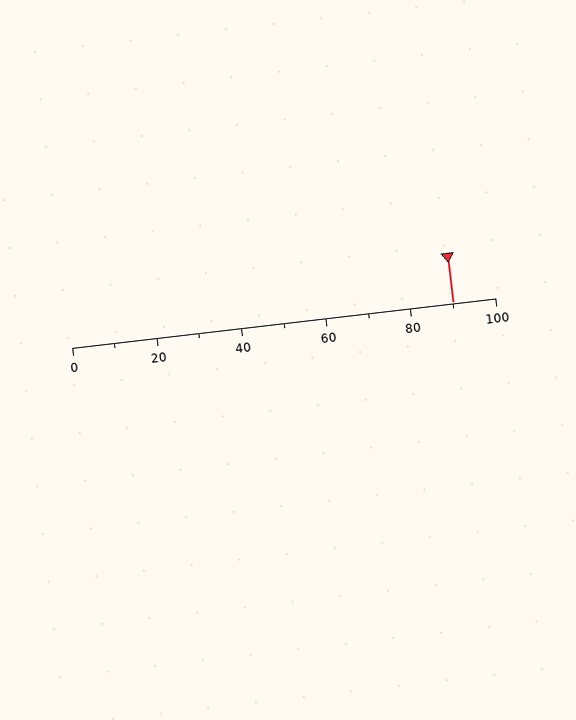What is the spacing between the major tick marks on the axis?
The major ticks are spaced 20 apart.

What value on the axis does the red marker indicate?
The marker indicates approximately 90.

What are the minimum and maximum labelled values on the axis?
The axis runs from 0 to 100.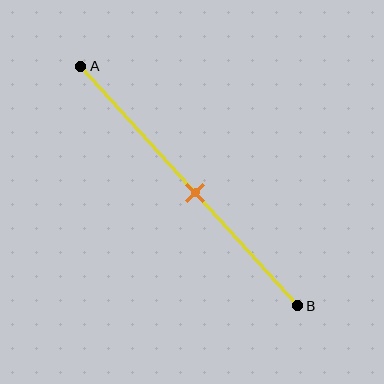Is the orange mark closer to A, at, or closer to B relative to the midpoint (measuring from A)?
The orange mark is approximately at the midpoint of segment AB.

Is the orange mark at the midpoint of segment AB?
Yes, the mark is approximately at the midpoint.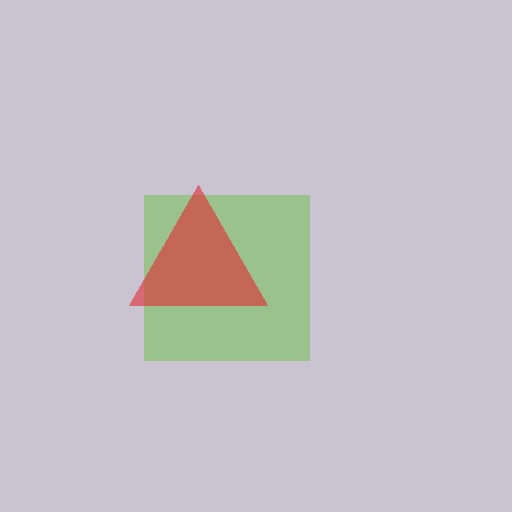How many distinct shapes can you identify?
There are 2 distinct shapes: a lime square, a red triangle.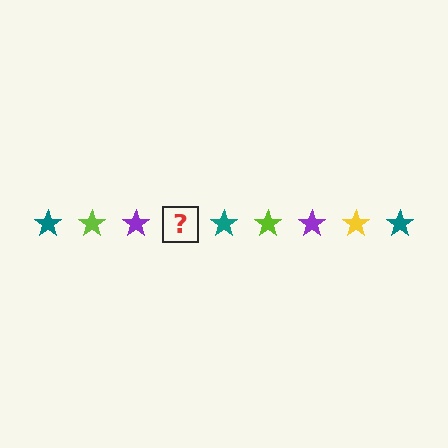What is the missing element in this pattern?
The missing element is a yellow star.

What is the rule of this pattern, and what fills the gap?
The rule is that the pattern cycles through teal, lime, purple, yellow stars. The gap should be filled with a yellow star.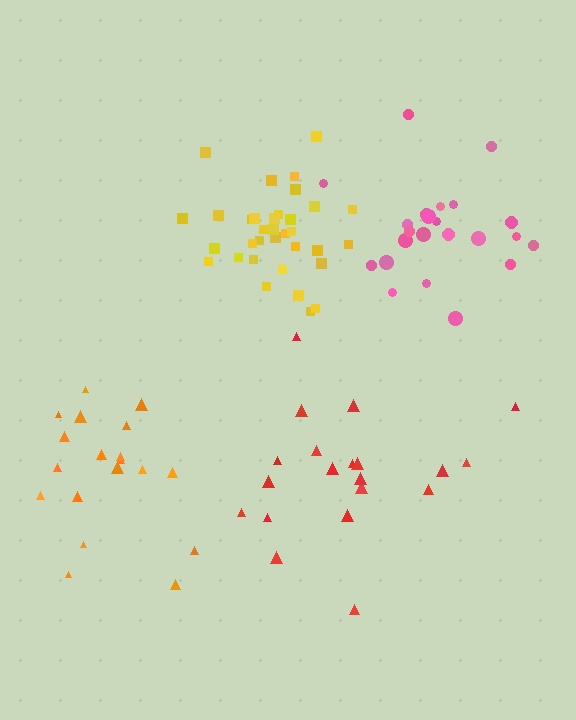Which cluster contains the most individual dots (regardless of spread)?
Yellow (34).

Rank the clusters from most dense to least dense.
yellow, pink, orange, red.